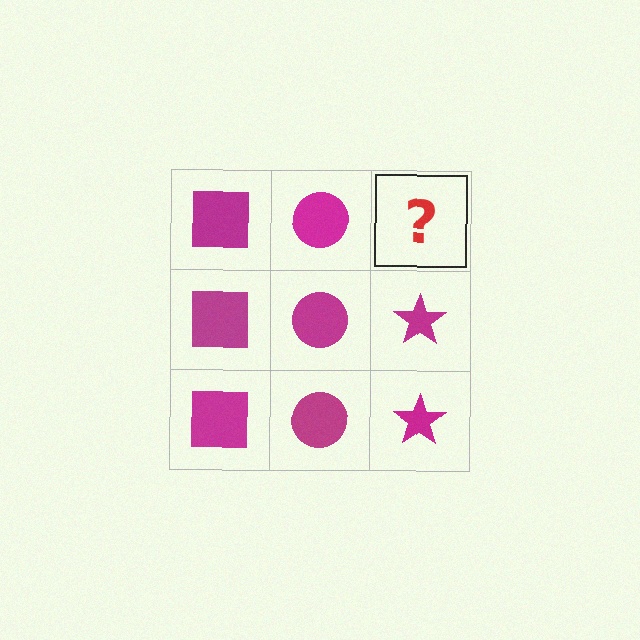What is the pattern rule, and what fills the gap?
The rule is that each column has a consistent shape. The gap should be filled with a magenta star.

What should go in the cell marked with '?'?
The missing cell should contain a magenta star.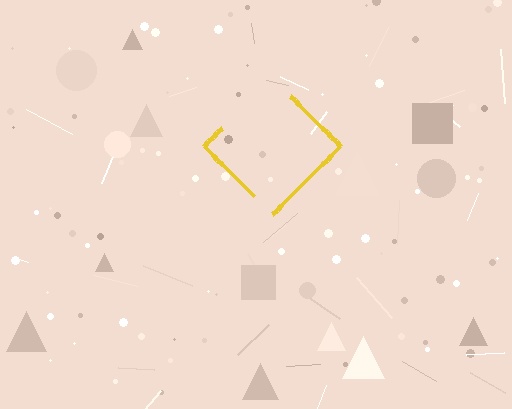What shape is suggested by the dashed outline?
The dashed outline suggests a diamond.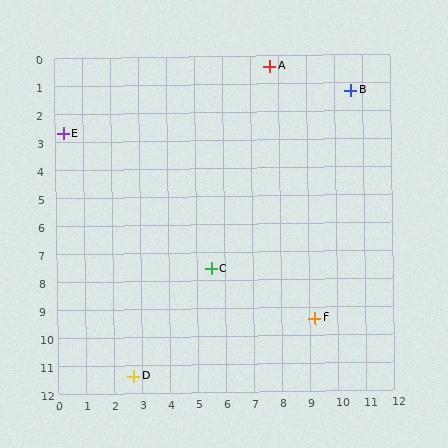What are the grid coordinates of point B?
Point B is at approximately (10.6, 1.3).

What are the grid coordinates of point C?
Point C is at approximately (5.5, 7.6).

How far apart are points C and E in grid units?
Points C and E are about 7.1 grid units apart.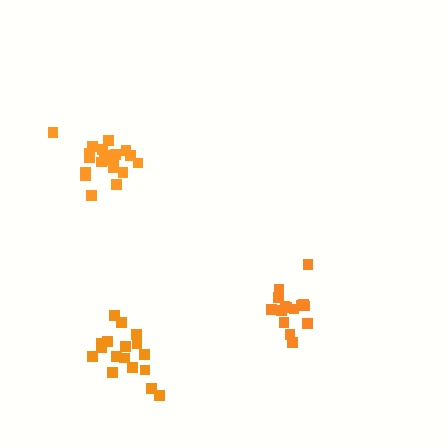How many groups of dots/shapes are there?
There are 3 groups.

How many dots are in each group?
Group 1: 15 dots, Group 2: 21 dots, Group 3: 17 dots (53 total).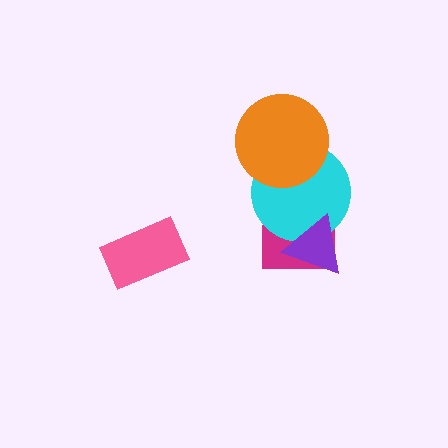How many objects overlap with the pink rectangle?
0 objects overlap with the pink rectangle.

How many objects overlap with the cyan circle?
3 objects overlap with the cyan circle.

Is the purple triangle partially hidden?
No, no other shape covers it.